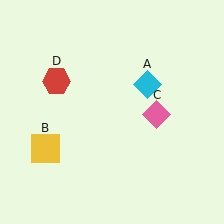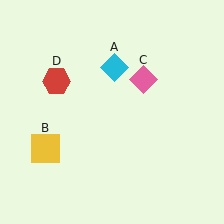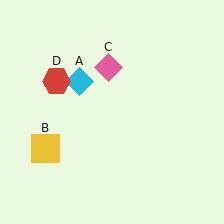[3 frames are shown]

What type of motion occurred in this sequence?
The cyan diamond (object A), pink diamond (object C) rotated counterclockwise around the center of the scene.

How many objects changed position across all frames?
2 objects changed position: cyan diamond (object A), pink diamond (object C).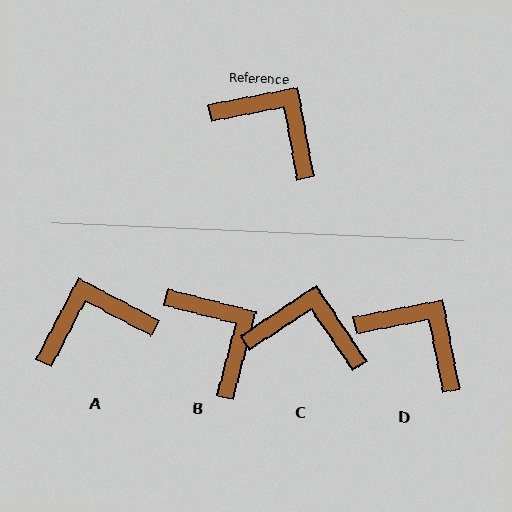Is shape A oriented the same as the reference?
No, it is off by about 52 degrees.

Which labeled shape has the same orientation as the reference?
D.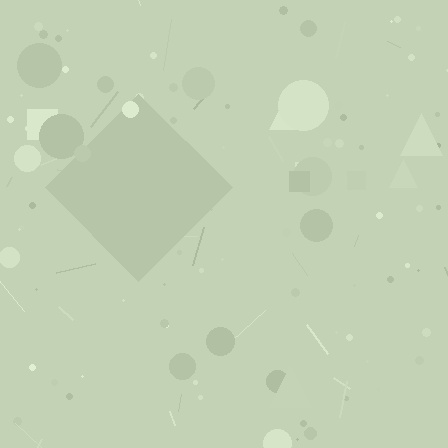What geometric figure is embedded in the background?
A diamond is embedded in the background.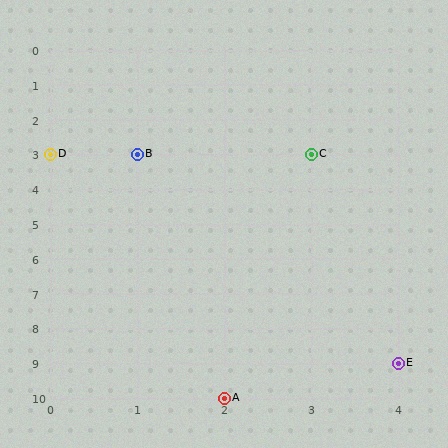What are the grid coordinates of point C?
Point C is at grid coordinates (3, 3).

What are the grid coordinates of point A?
Point A is at grid coordinates (2, 10).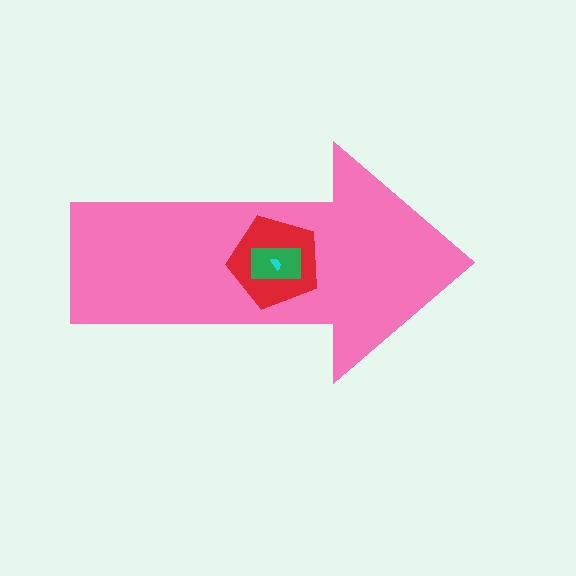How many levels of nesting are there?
4.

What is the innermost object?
The cyan semicircle.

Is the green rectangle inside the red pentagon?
Yes.